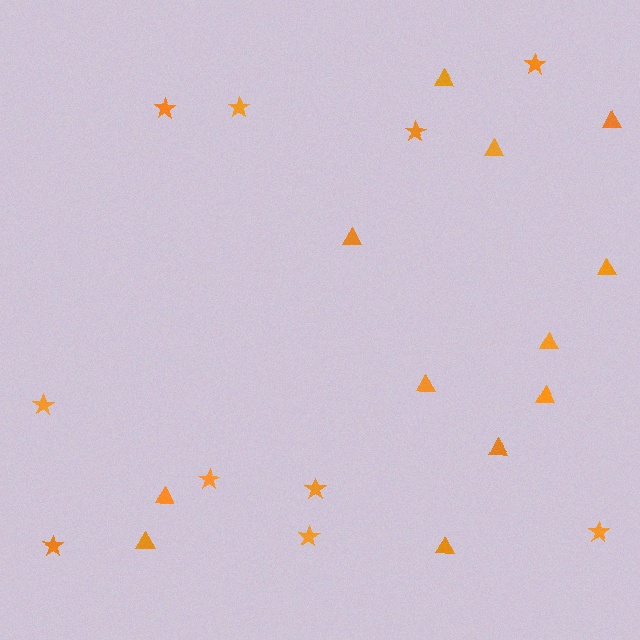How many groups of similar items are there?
There are 2 groups: one group of stars (10) and one group of triangles (12).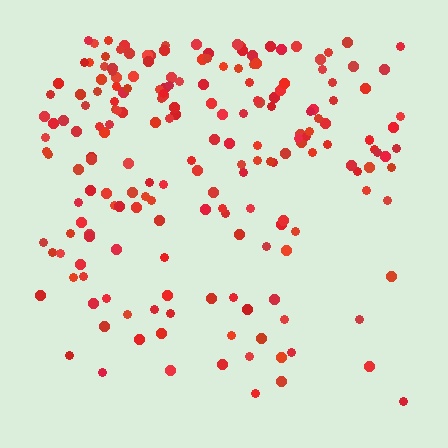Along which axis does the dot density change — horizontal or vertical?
Vertical.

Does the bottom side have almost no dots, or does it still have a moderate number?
Still a moderate number, just noticeably fewer than the top.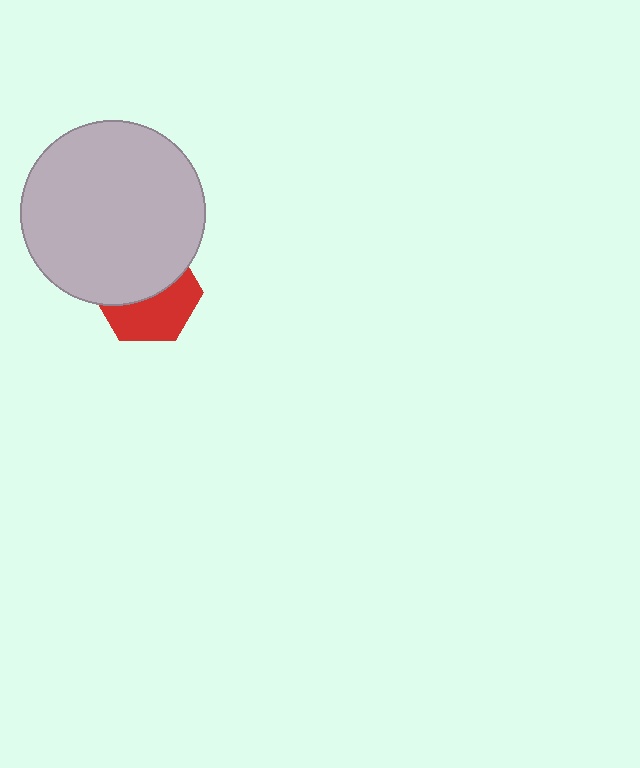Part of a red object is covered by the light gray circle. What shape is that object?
It is a hexagon.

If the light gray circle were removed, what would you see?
You would see the complete red hexagon.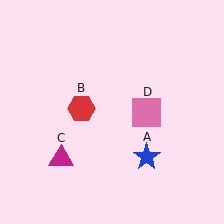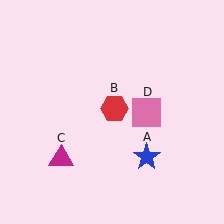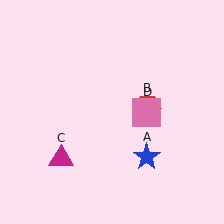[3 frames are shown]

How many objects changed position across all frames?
1 object changed position: red hexagon (object B).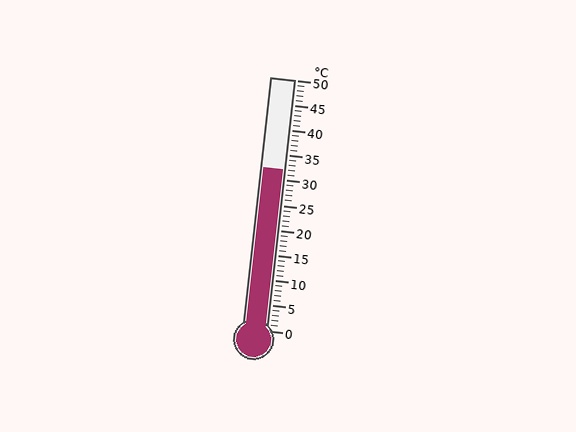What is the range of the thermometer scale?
The thermometer scale ranges from 0°C to 50°C.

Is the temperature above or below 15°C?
The temperature is above 15°C.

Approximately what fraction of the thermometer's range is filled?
The thermometer is filled to approximately 65% of its range.